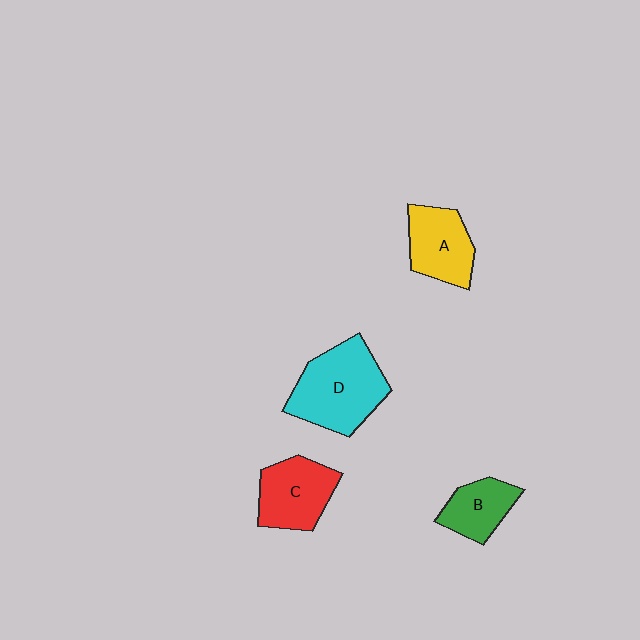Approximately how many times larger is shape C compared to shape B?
Approximately 1.4 times.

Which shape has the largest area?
Shape D (cyan).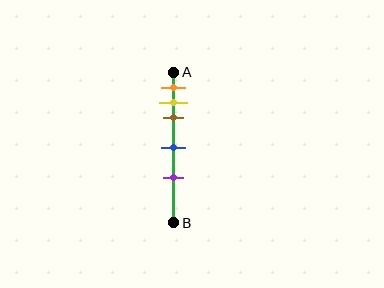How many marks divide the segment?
There are 5 marks dividing the segment.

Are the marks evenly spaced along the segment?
No, the marks are not evenly spaced.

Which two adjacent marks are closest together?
The yellow and brown marks are the closest adjacent pair.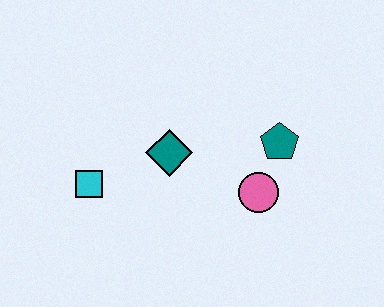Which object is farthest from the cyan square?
The teal pentagon is farthest from the cyan square.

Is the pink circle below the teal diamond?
Yes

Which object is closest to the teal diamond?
The cyan square is closest to the teal diamond.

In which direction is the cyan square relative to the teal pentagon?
The cyan square is to the left of the teal pentagon.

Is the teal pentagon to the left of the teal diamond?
No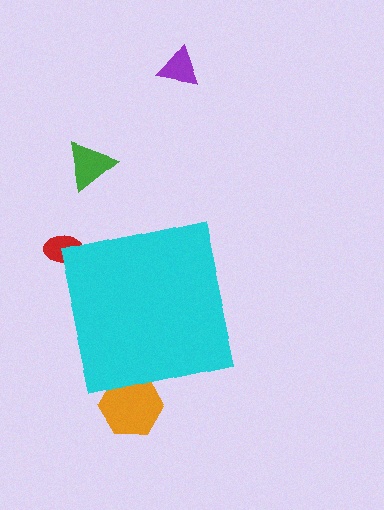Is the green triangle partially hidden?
No, the green triangle is fully visible.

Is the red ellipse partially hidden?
Yes, the red ellipse is partially hidden behind the cyan square.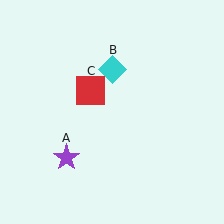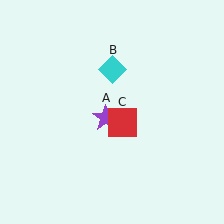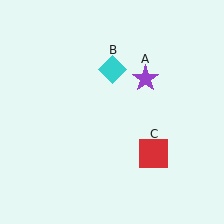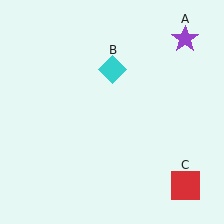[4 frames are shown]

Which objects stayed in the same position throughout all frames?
Cyan diamond (object B) remained stationary.